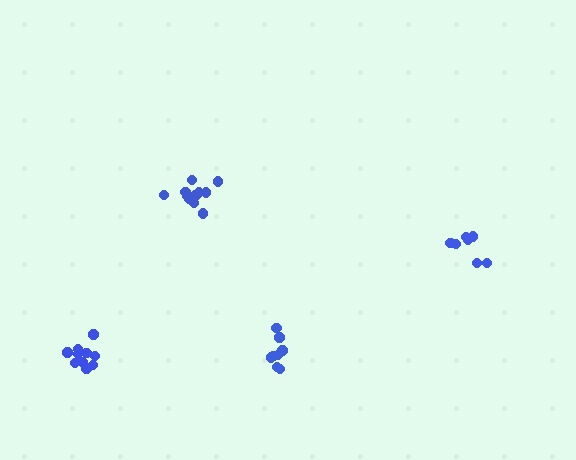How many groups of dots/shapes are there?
There are 4 groups.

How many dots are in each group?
Group 1: 7 dots, Group 2: 10 dots, Group 3: 8 dots, Group 4: 11 dots (36 total).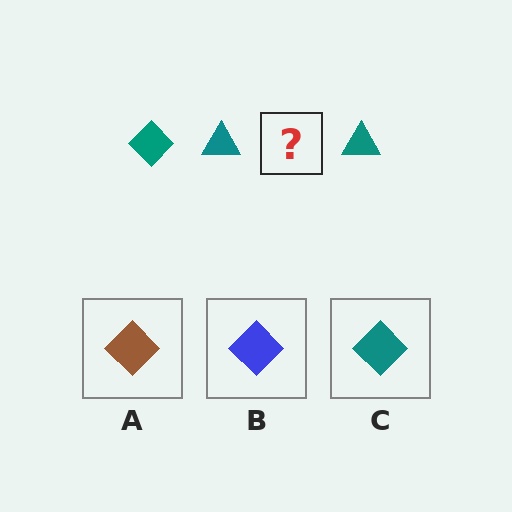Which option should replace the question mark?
Option C.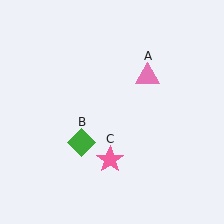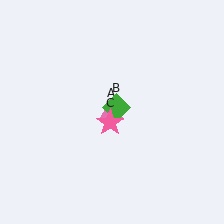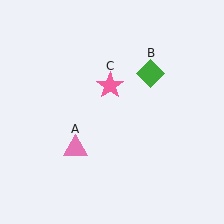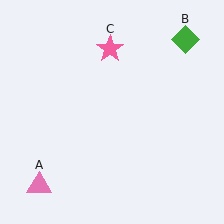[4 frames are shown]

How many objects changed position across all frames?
3 objects changed position: pink triangle (object A), green diamond (object B), pink star (object C).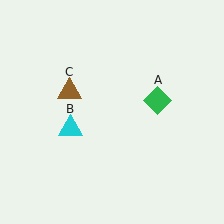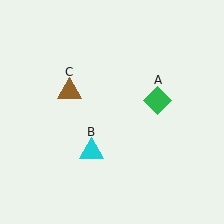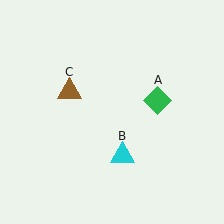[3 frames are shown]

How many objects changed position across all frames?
1 object changed position: cyan triangle (object B).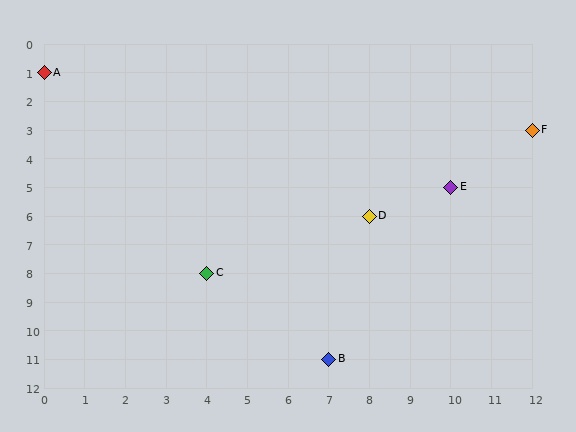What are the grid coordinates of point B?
Point B is at grid coordinates (7, 11).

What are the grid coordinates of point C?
Point C is at grid coordinates (4, 8).